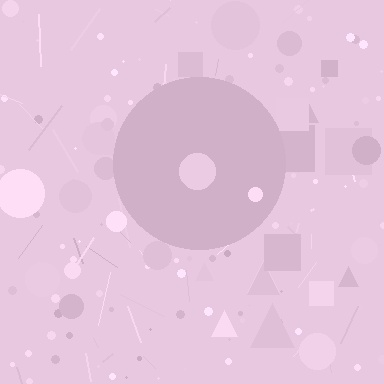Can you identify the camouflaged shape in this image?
The camouflaged shape is a circle.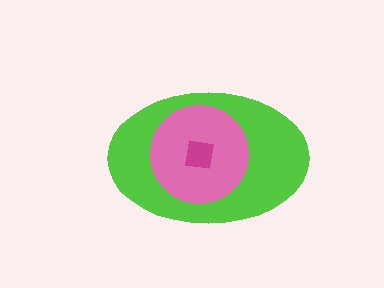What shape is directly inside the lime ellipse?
The pink circle.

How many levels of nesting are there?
3.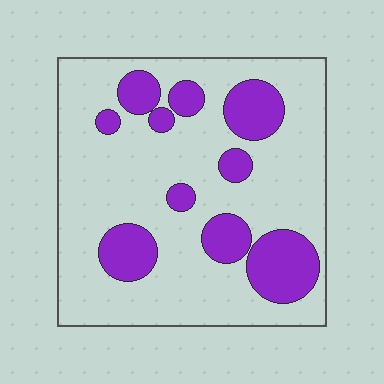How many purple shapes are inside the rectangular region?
10.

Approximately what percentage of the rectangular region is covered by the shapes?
Approximately 25%.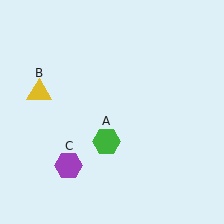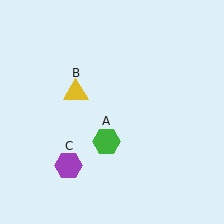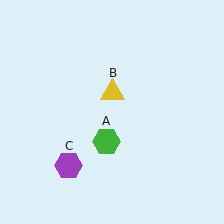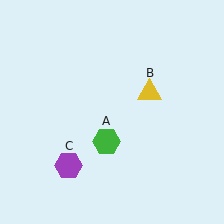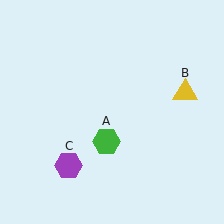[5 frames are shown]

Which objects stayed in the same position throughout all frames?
Green hexagon (object A) and purple hexagon (object C) remained stationary.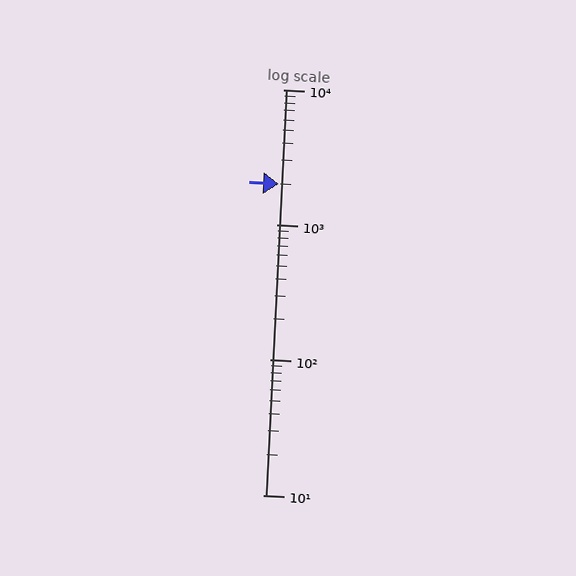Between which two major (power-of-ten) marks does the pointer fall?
The pointer is between 1000 and 10000.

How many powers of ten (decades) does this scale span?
The scale spans 3 decades, from 10 to 10000.